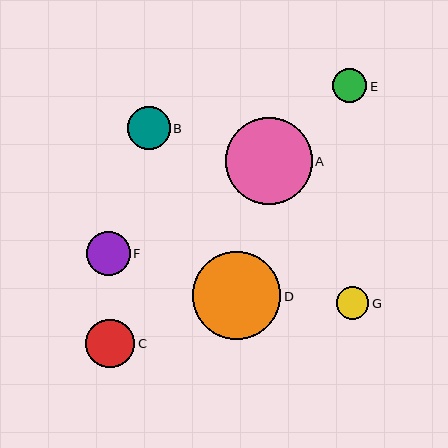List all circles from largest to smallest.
From largest to smallest: D, A, C, F, B, E, G.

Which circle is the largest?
Circle D is the largest with a size of approximately 88 pixels.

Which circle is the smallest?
Circle G is the smallest with a size of approximately 33 pixels.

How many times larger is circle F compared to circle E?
Circle F is approximately 1.3 times the size of circle E.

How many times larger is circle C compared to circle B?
Circle C is approximately 1.2 times the size of circle B.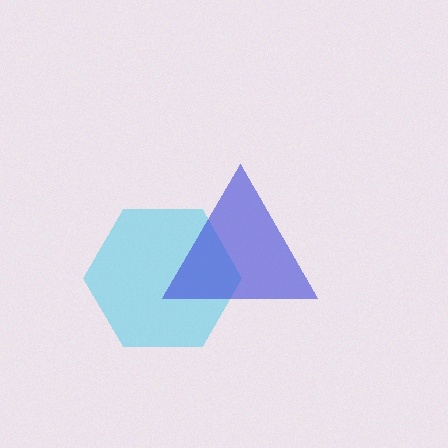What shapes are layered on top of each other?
The layered shapes are: a cyan hexagon, a blue triangle.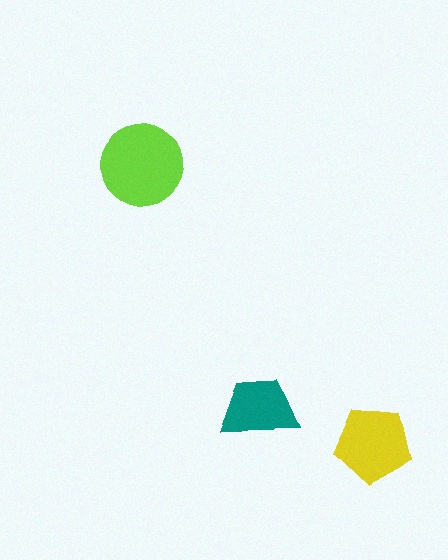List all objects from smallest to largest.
The teal trapezoid, the yellow pentagon, the lime circle.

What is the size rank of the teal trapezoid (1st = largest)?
3rd.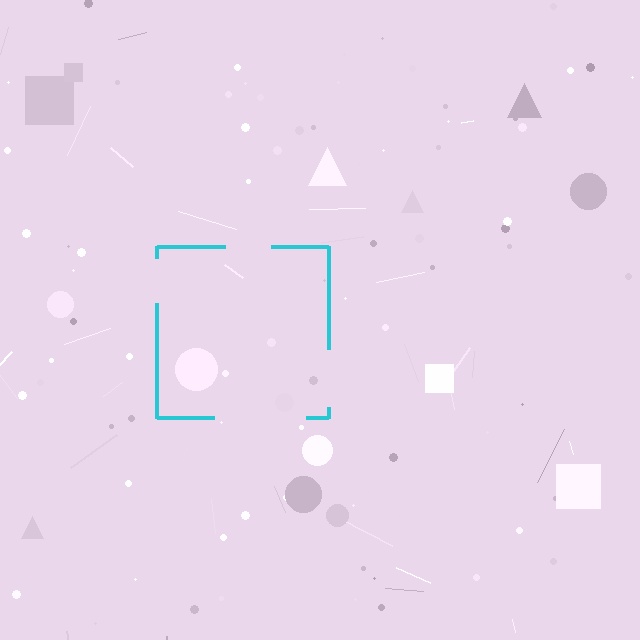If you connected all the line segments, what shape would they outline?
They would outline a square.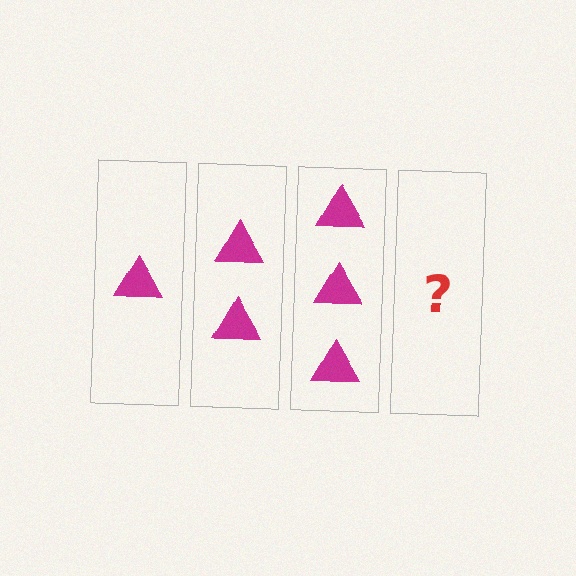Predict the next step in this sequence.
The next step is 4 triangles.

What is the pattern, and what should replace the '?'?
The pattern is that each step adds one more triangle. The '?' should be 4 triangles.